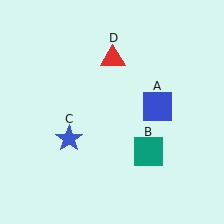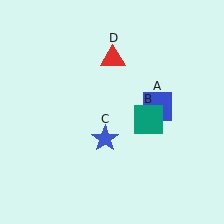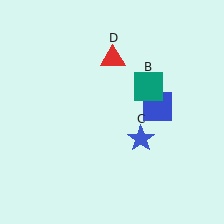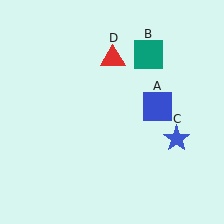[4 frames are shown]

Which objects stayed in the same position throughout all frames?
Blue square (object A) and red triangle (object D) remained stationary.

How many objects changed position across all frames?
2 objects changed position: teal square (object B), blue star (object C).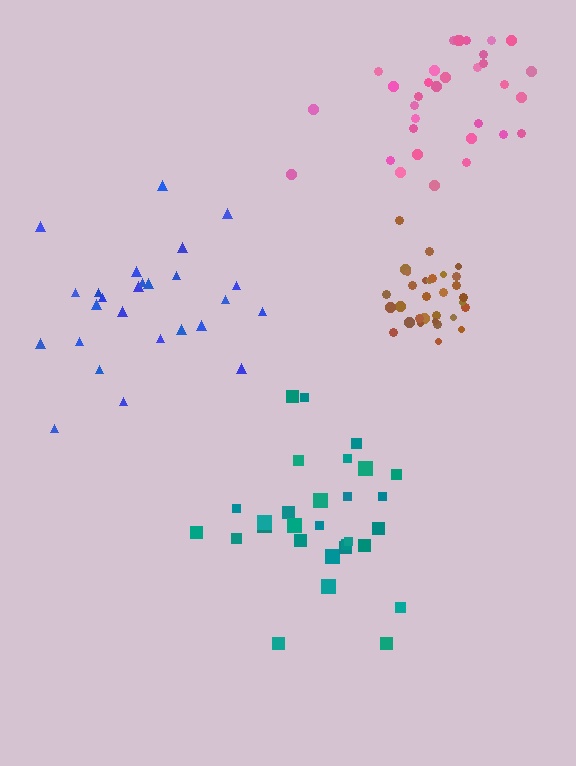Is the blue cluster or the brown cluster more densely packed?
Brown.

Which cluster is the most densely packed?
Brown.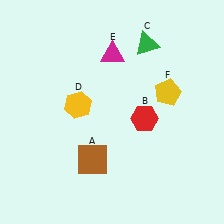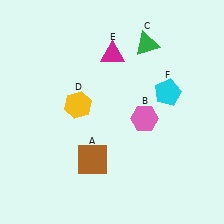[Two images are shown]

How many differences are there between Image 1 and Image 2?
There are 2 differences between the two images.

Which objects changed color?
B changed from red to pink. F changed from yellow to cyan.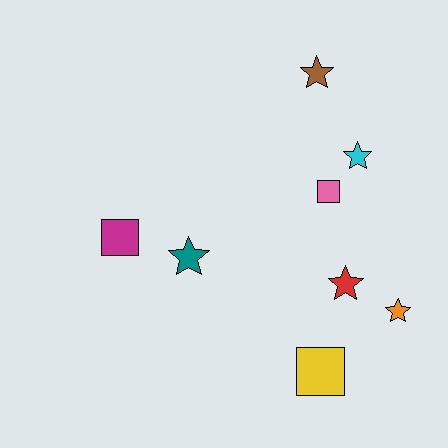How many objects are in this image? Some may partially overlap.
There are 8 objects.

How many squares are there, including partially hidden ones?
There are 3 squares.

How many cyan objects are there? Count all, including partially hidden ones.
There is 1 cyan object.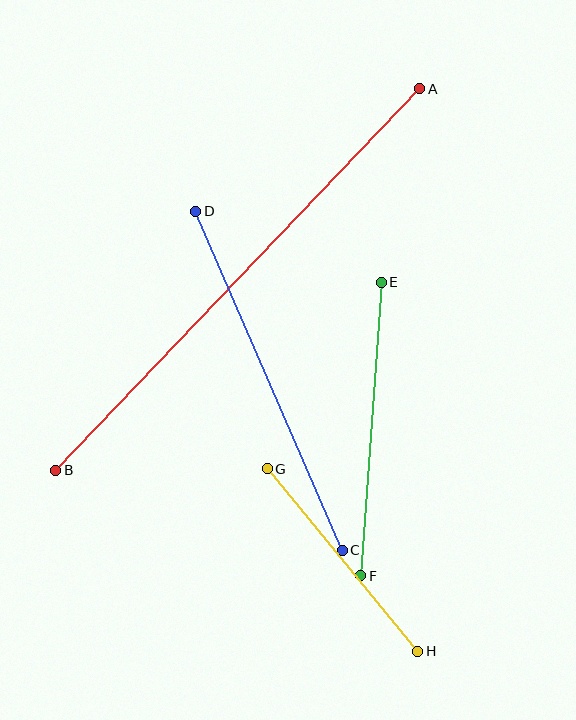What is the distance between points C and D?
The distance is approximately 369 pixels.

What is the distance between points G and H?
The distance is approximately 237 pixels.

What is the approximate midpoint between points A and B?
The midpoint is at approximately (238, 280) pixels.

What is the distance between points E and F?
The distance is approximately 294 pixels.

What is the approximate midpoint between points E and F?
The midpoint is at approximately (371, 429) pixels.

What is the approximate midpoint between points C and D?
The midpoint is at approximately (269, 381) pixels.